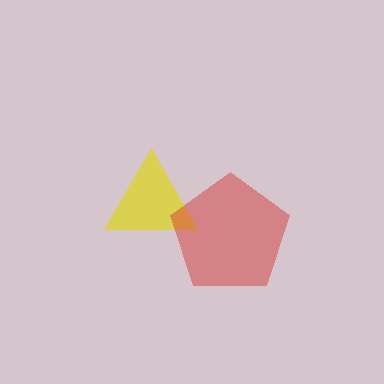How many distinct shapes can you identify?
There are 2 distinct shapes: a yellow triangle, a red pentagon.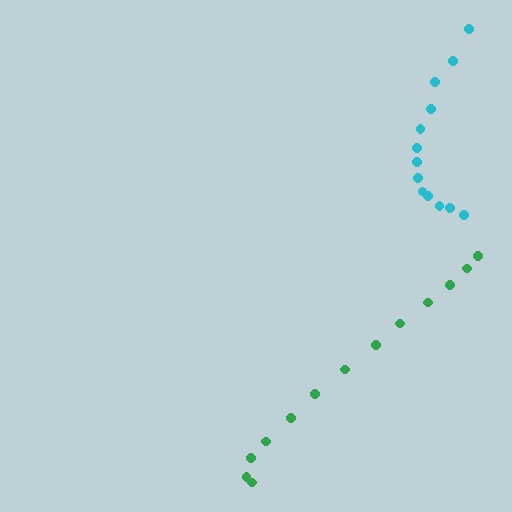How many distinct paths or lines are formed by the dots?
There are 2 distinct paths.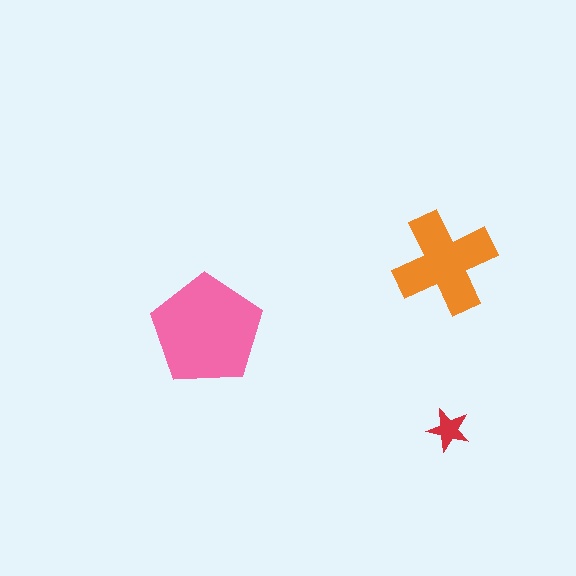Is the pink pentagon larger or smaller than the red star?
Larger.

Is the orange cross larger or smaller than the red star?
Larger.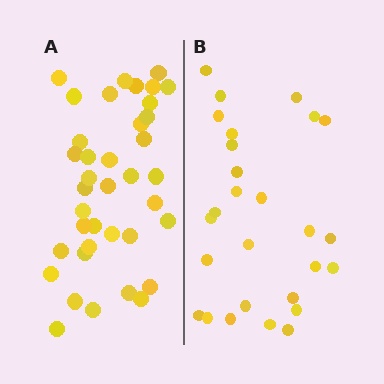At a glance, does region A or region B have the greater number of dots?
Region A (the left region) has more dots.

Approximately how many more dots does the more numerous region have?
Region A has roughly 12 or so more dots than region B.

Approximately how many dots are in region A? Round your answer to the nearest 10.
About 40 dots. (The exact count is 38, which rounds to 40.)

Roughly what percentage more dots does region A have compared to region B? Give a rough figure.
About 40% more.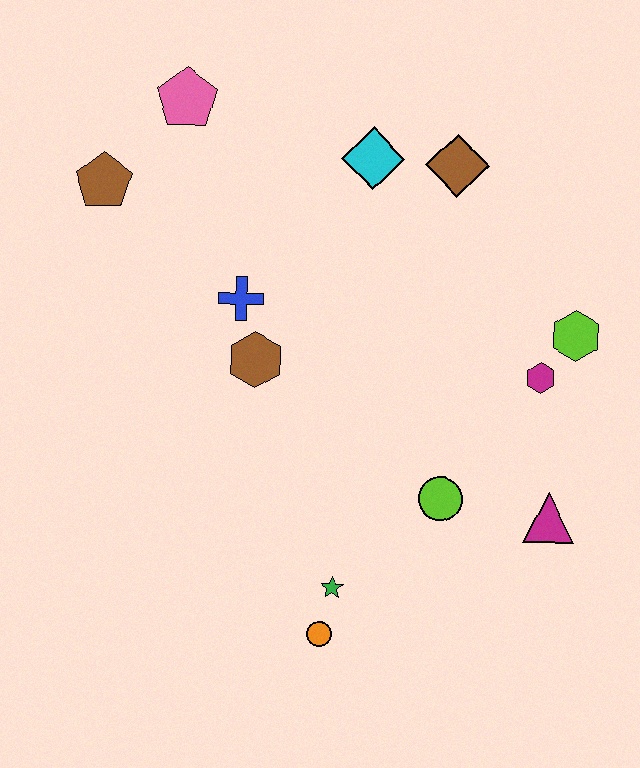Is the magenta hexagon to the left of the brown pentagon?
No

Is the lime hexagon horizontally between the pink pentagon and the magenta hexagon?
No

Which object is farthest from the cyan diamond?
The orange circle is farthest from the cyan diamond.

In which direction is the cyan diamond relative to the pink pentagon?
The cyan diamond is to the right of the pink pentagon.